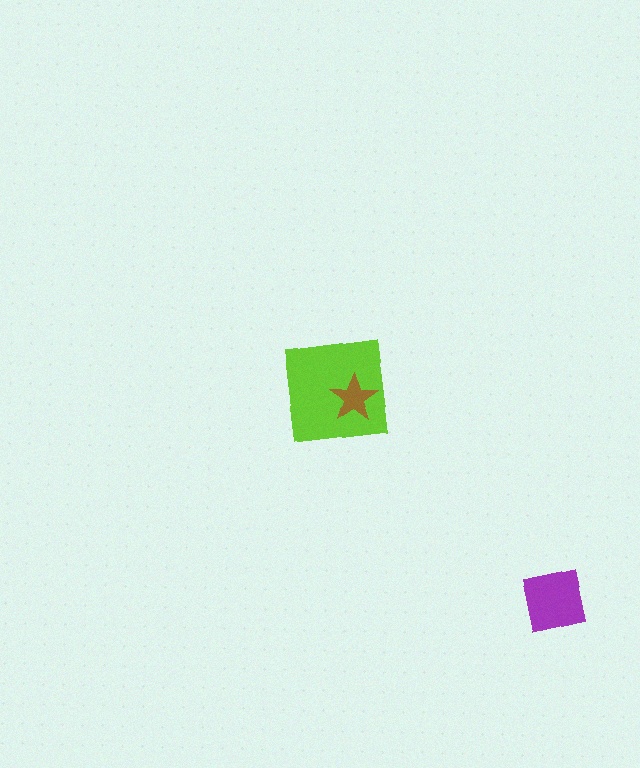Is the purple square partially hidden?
No, no other shape covers it.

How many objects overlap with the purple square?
0 objects overlap with the purple square.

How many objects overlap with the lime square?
1 object overlaps with the lime square.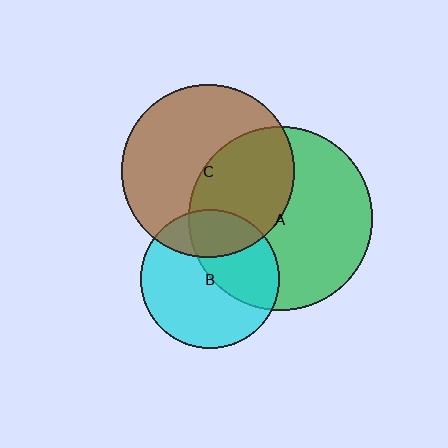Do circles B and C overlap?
Yes.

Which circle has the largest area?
Circle A (green).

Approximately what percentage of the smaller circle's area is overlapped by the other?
Approximately 25%.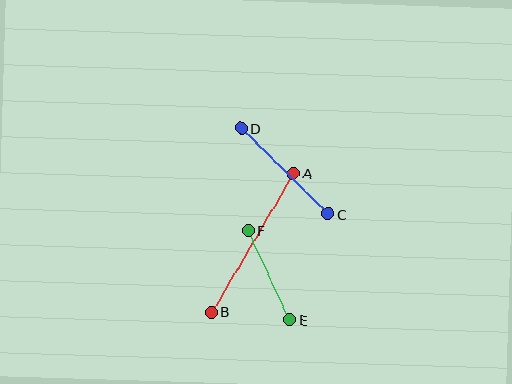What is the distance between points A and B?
The distance is approximately 161 pixels.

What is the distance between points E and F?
The distance is approximately 99 pixels.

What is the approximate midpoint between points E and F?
The midpoint is at approximately (269, 275) pixels.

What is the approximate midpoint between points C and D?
The midpoint is at approximately (285, 171) pixels.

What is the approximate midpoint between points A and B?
The midpoint is at approximately (252, 243) pixels.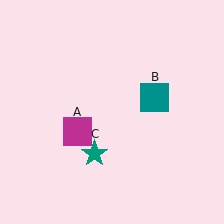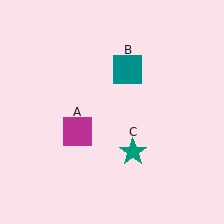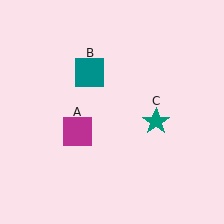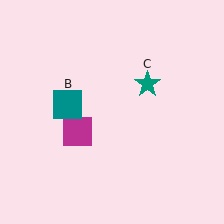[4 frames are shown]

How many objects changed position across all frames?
2 objects changed position: teal square (object B), teal star (object C).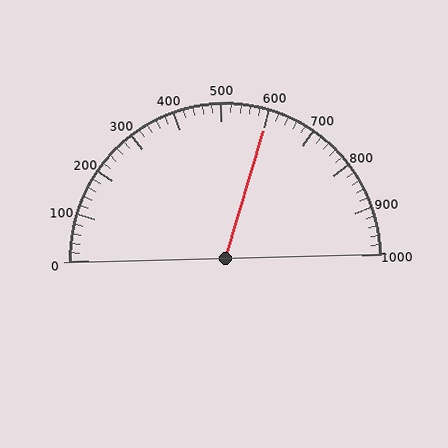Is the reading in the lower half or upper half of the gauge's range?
The reading is in the upper half of the range (0 to 1000).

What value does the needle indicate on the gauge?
The needle indicates approximately 600.